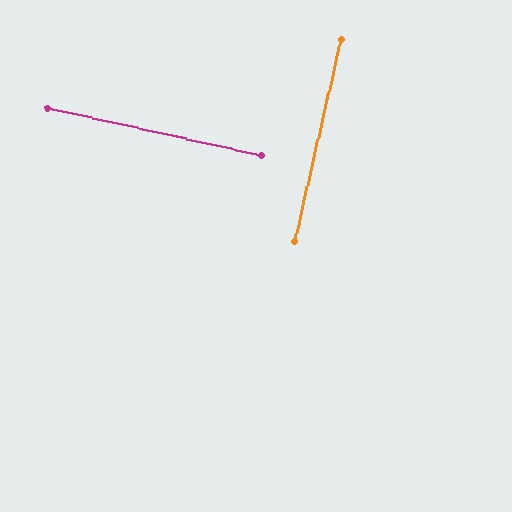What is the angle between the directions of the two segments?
Approximately 89 degrees.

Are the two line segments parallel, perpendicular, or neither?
Perpendicular — they meet at approximately 89°.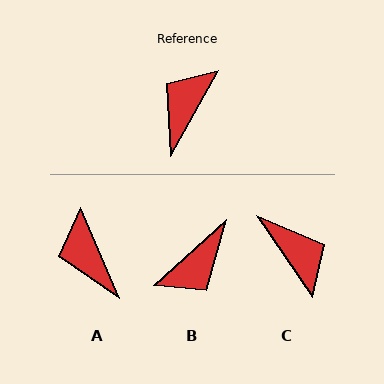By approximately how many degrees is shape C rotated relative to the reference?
Approximately 117 degrees clockwise.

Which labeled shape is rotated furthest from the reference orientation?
B, about 161 degrees away.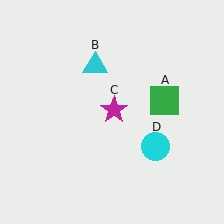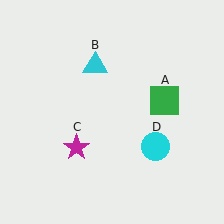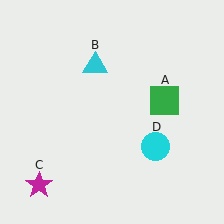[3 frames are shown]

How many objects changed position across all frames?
1 object changed position: magenta star (object C).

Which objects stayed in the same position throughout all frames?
Green square (object A) and cyan triangle (object B) and cyan circle (object D) remained stationary.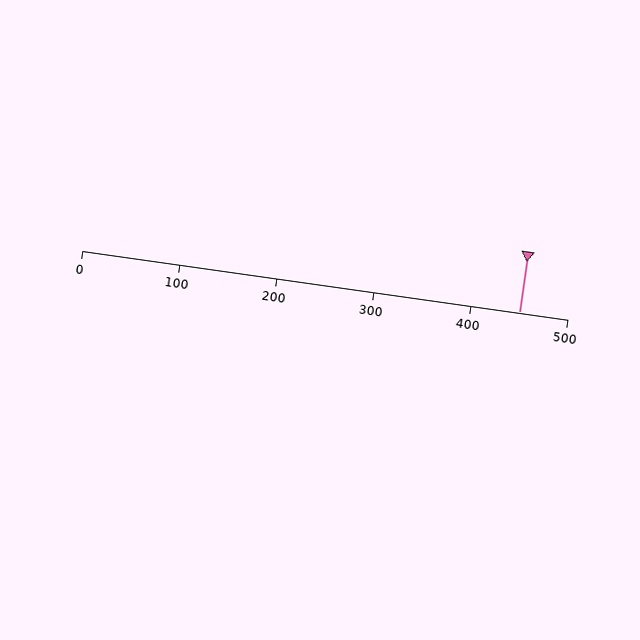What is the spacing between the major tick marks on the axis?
The major ticks are spaced 100 apart.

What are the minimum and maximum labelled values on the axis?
The axis runs from 0 to 500.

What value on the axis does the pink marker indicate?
The marker indicates approximately 450.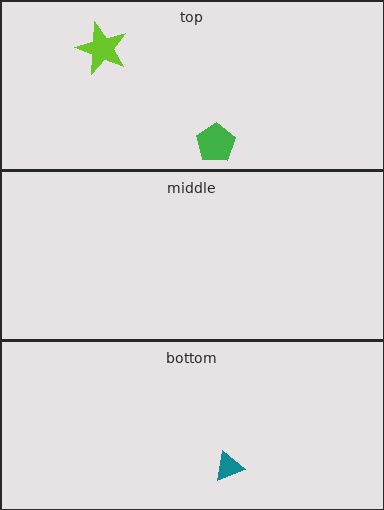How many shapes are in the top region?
2.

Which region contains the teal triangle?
The bottom region.